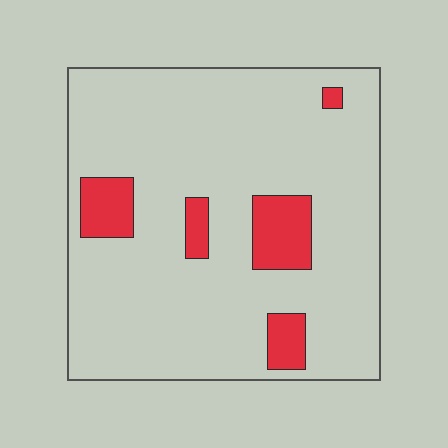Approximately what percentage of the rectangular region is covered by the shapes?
Approximately 10%.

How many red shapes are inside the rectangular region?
5.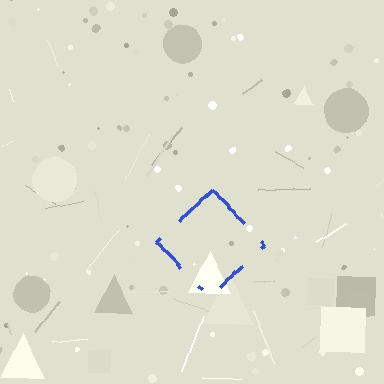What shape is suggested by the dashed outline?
The dashed outline suggests a diamond.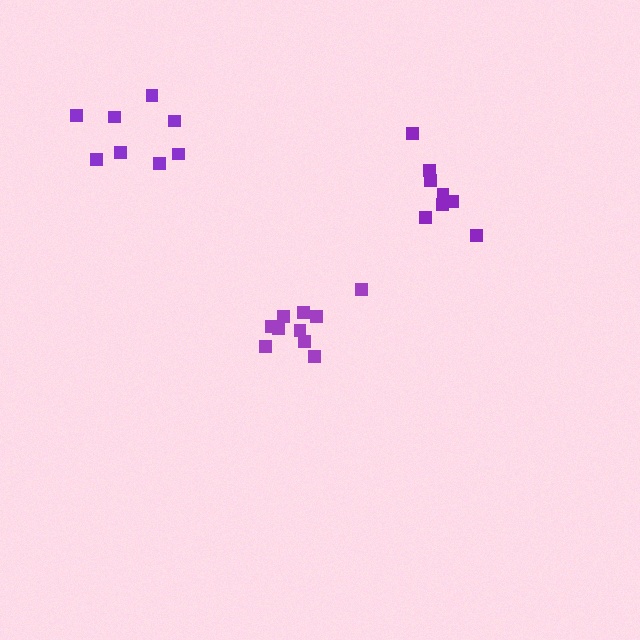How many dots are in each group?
Group 1: 10 dots, Group 2: 8 dots, Group 3: 8 dots (26 total).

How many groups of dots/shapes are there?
There are 3 groups.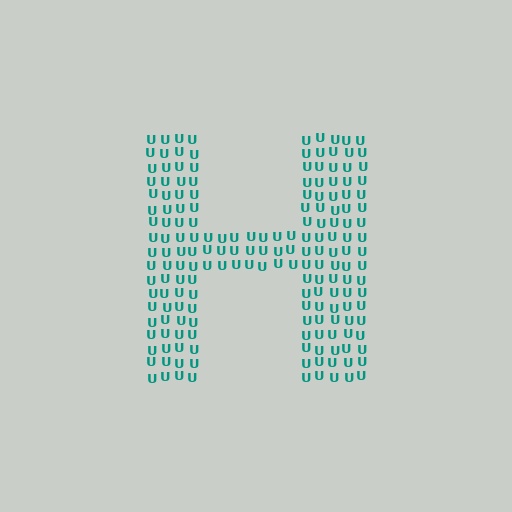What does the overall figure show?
The overall figure shows the letter H.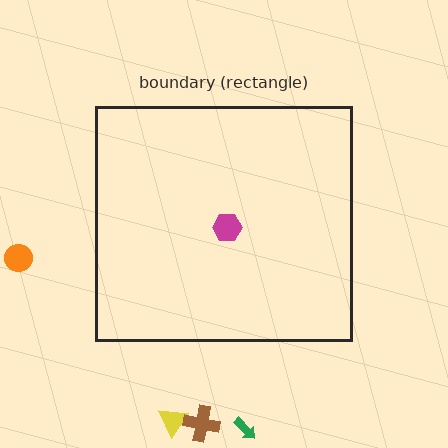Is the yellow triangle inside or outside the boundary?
Outside.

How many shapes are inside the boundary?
1 inside, 4 outside.